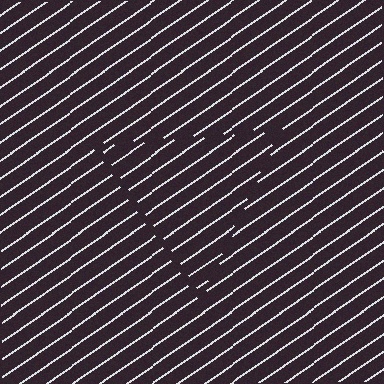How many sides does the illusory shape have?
3 sides — the line-ends trace a triangle.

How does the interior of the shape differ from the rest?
The interior of the shape contains the same grating, shifted by half a period — the contour is defined by the phase discontinuity where line-ends from the inner and outer gratings abut.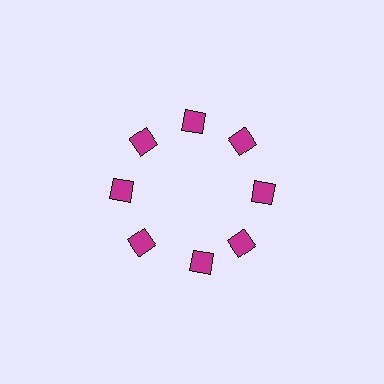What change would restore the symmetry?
The symmetry would be restored by rotating it back into even spacing with its neighbors so that all 8 squares sit at equal angles and equal distance from the center.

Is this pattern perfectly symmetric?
No. The 8 magenta squares are arranged in a ring, but one element near the 6 o'clock position is rotated out of alignment along the ring, breaking the 8-fold rotational symmetry.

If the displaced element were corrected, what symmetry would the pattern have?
It would have 8-fold rotational symmetry — the pattern would map onto itself every 45 degrees.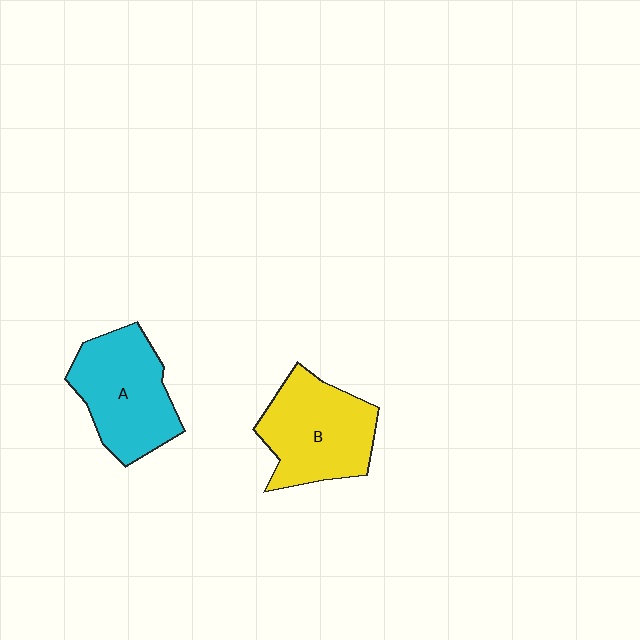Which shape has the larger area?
Shape B (yellow).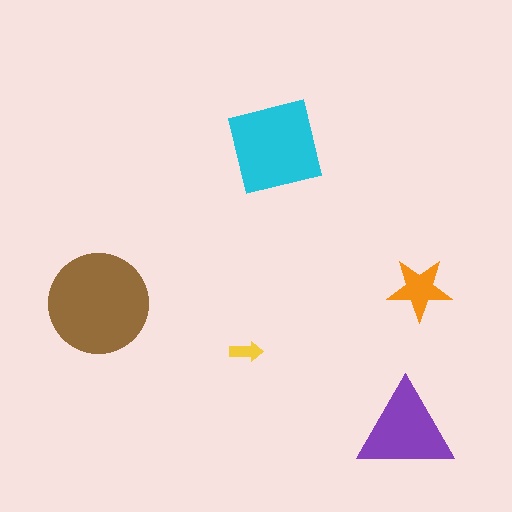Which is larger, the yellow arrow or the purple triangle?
The purple triangle.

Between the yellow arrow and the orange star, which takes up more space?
The orange star.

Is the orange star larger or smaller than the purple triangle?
Smaller.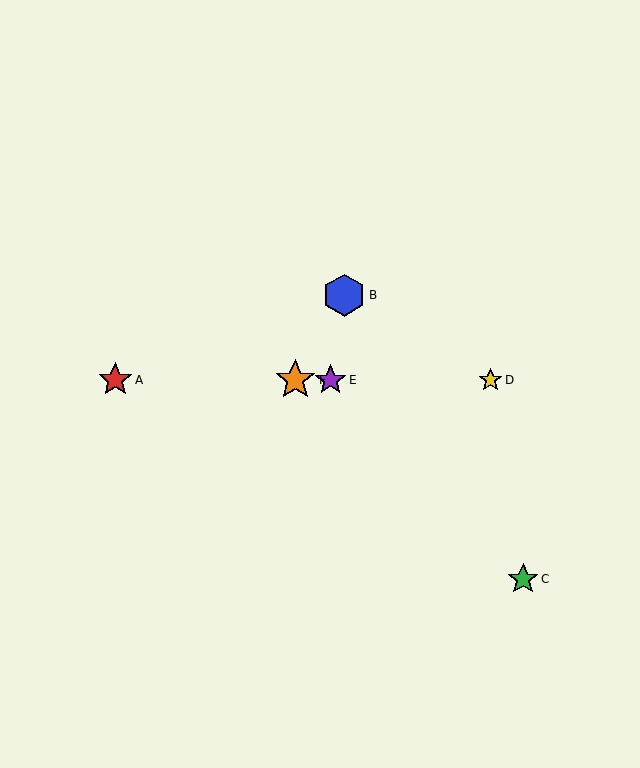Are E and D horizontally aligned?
Yes, both are at y≈380.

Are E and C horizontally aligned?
No, E is at y≈380 and C is at y≈579.